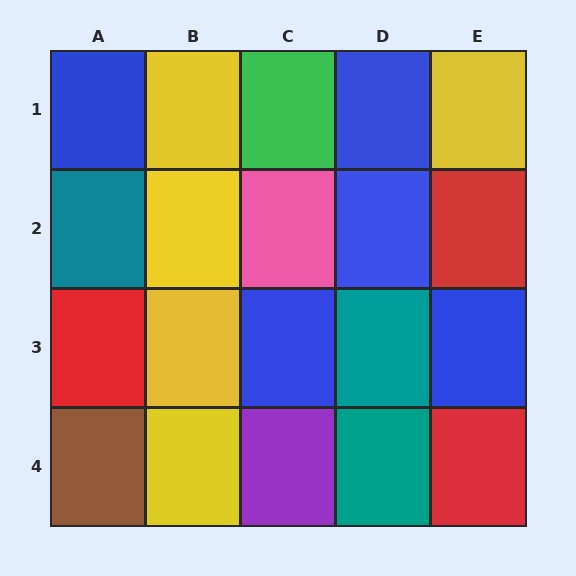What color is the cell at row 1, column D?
Blue.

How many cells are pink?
1 cell is pink.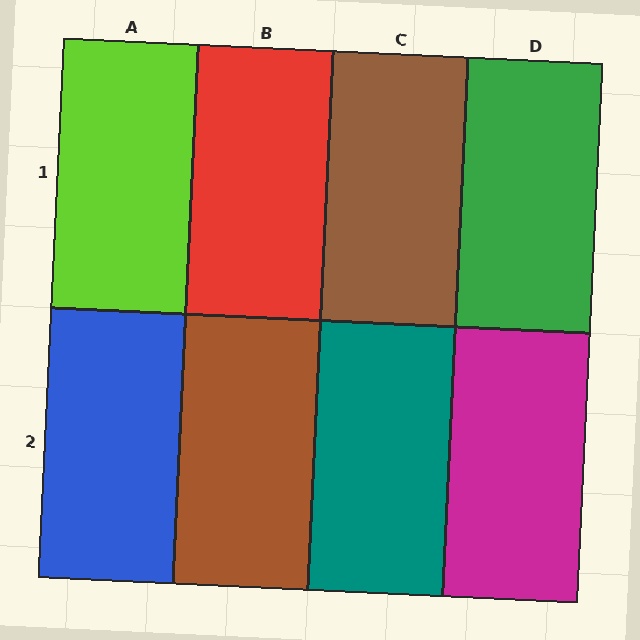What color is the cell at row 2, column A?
Blue.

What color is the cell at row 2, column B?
Brown.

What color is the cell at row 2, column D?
Magenta.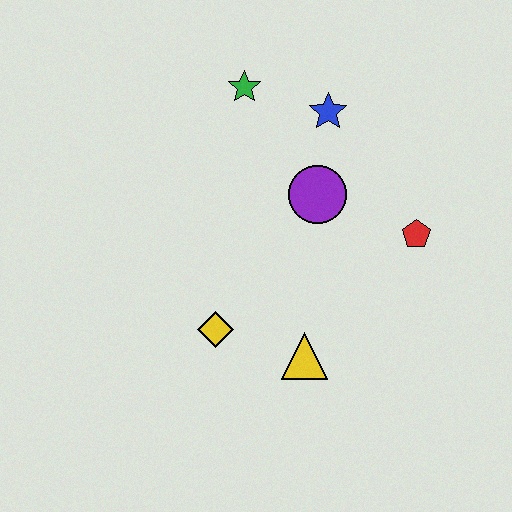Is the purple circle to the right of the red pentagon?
No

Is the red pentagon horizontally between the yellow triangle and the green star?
No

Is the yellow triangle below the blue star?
Yes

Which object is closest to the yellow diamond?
The yellow triangle is closest to the yellow diamond.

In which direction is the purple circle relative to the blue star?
The purple circle is below the blue star.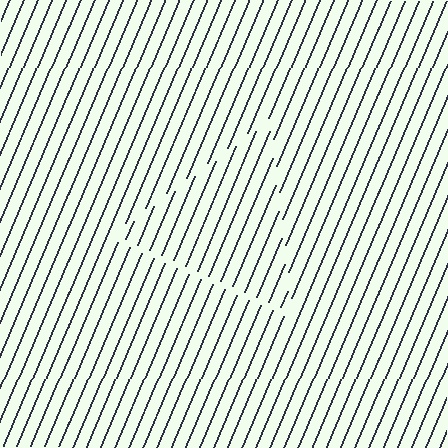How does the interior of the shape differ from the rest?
The interior of the shape contains the same grating, shifted by half a period — the contour is defined by the phase discontinuity where line-ends from the inner and outer gratings abut.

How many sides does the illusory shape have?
3 sides — the line-ends trace a triangle.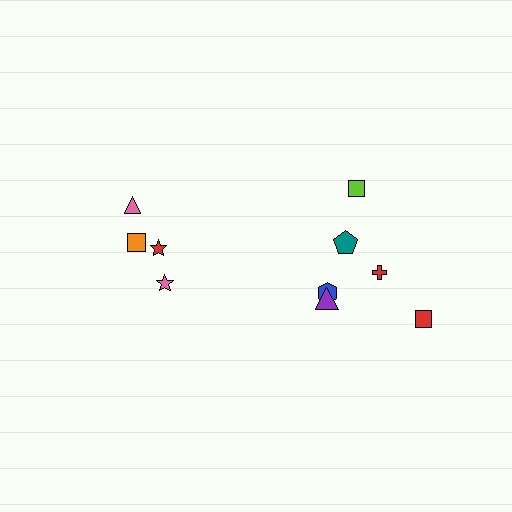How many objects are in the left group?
There are 4 objects.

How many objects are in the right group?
There are 6 objects.